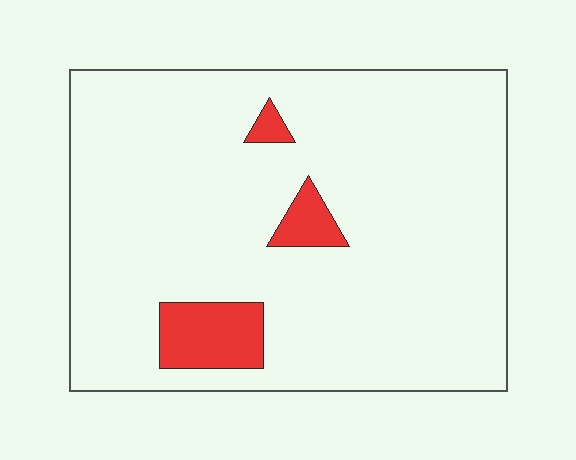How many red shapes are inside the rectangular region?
3.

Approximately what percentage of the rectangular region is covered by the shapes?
Approximately 10%.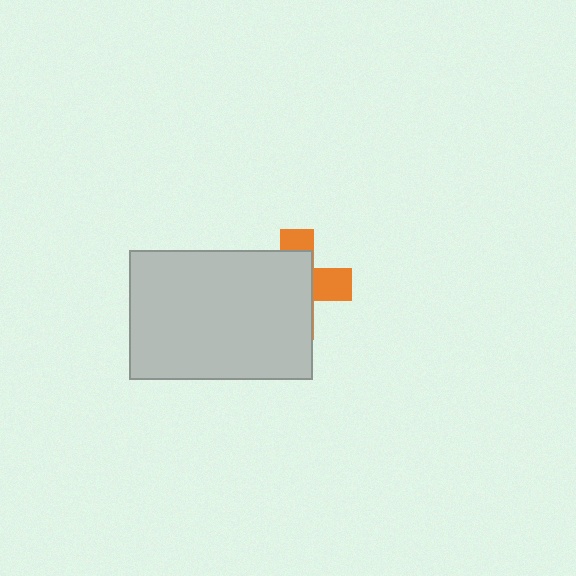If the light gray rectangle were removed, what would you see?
You would see the complete orange cross.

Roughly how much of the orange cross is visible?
A small part of it is visible (roughly 31%).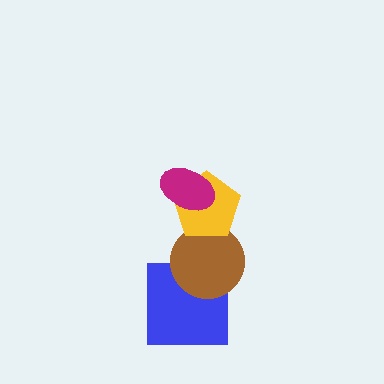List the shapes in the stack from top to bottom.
From top to bottom: the magenta ellipse, the yellow pentagon, the brown circle, the blue square.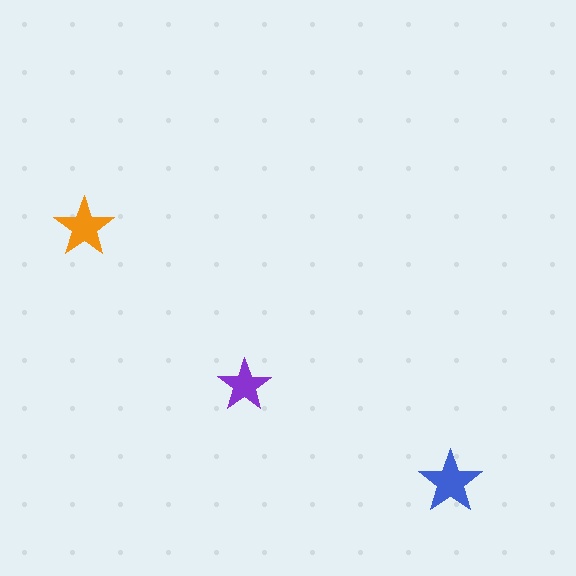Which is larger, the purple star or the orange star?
The orange one.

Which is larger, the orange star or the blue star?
The blue one.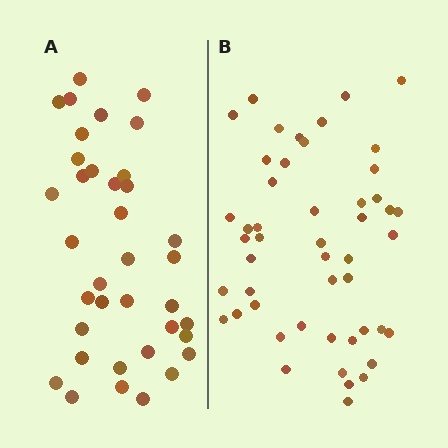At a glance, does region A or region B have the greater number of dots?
Region B (the right region) has more dots.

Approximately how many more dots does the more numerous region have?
Region B has roughly 12 or so more dots than region A.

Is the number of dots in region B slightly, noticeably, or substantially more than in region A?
Region B has noticeably more, but not dramatically so. The ratio is roughly 1.3 to 1.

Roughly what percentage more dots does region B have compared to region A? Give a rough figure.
About 30% more.